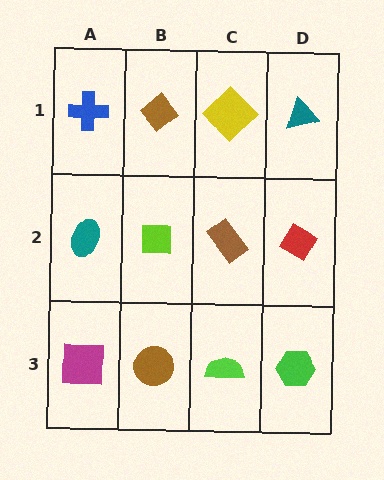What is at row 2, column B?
A lime square.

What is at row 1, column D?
A teal triangle.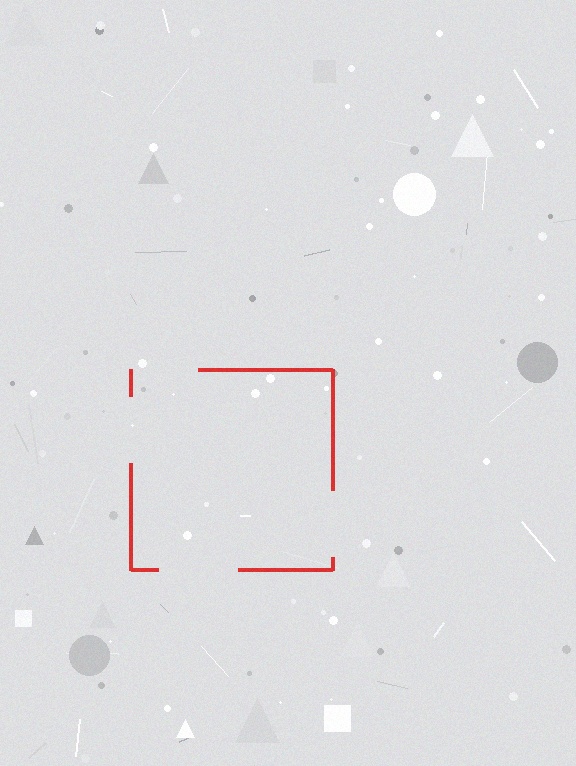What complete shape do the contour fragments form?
The contour fragments form a square.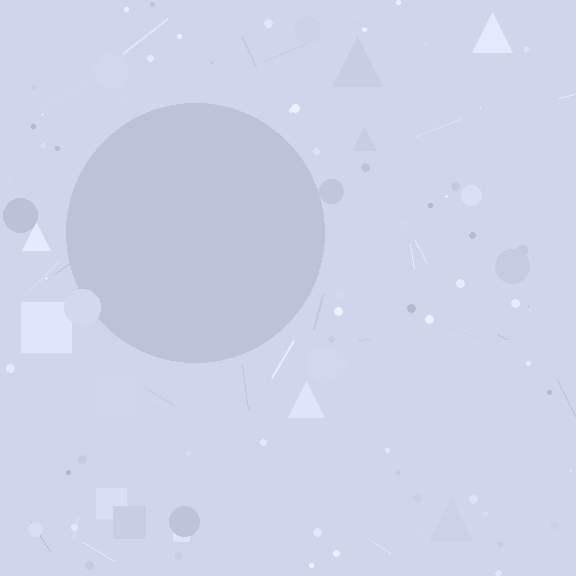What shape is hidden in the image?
A circle is hidden in the image.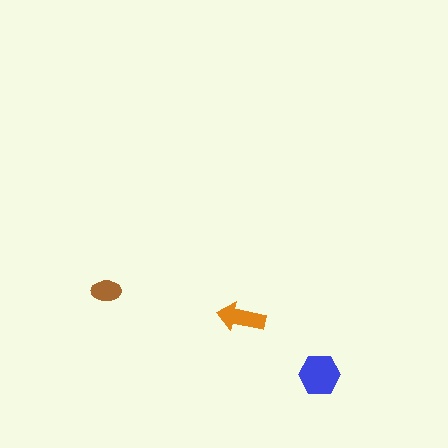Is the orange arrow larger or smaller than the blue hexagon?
Smaller.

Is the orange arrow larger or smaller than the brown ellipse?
Larger.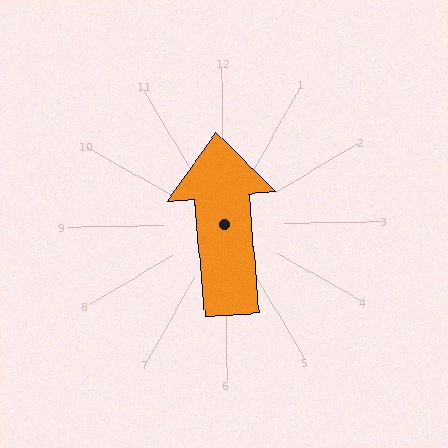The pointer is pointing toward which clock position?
Roughly 12 o'clock.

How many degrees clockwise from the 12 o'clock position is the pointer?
Approximately 356 degrees.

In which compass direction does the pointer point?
North.